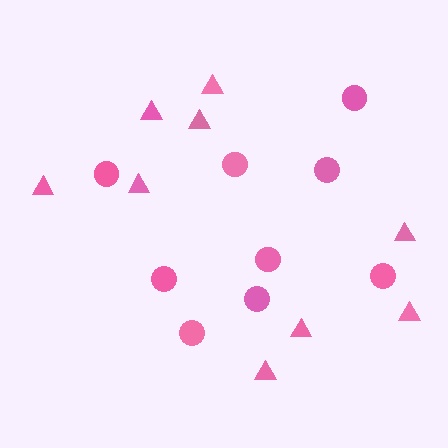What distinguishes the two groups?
There are 2 groups: one group of triangles (9) and one group of circles (9).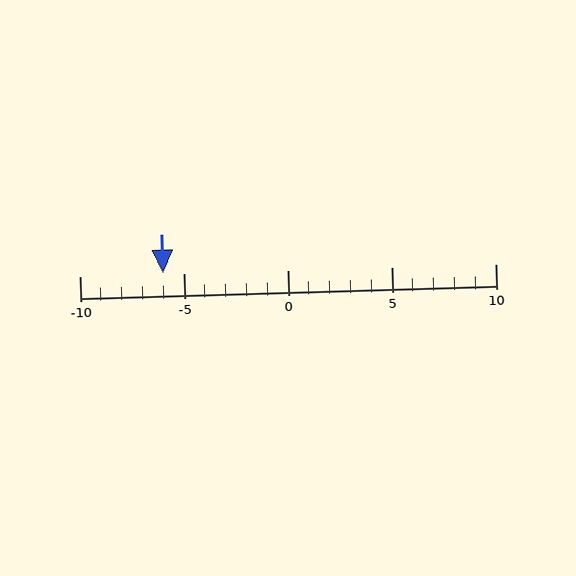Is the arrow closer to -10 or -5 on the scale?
The arrow is closer to -5.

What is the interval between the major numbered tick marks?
The major tick marks are spaced 5 units apart.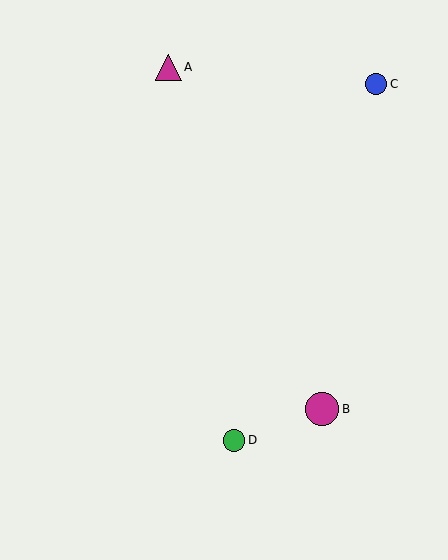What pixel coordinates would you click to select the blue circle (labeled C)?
Click at (376, 84) to select the blue circle C.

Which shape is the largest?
The magenta circle (labeled B) is the largest.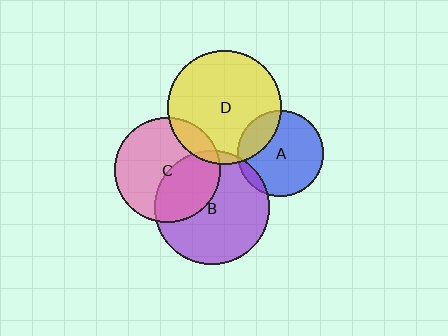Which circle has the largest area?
Circle D (yellow).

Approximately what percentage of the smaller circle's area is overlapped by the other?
Approximately 5%.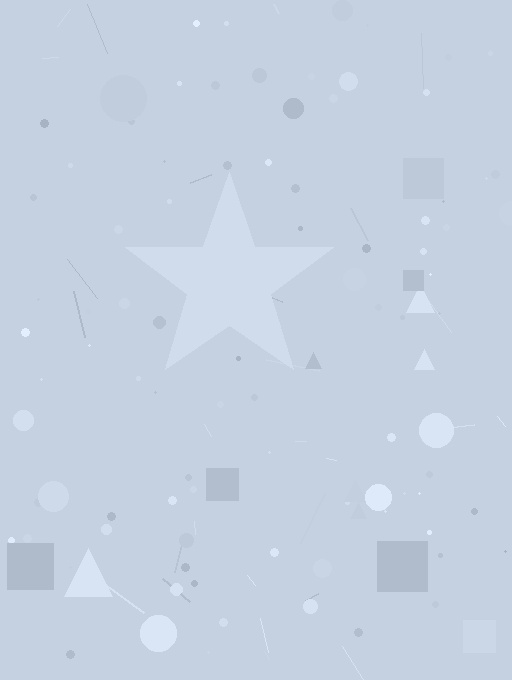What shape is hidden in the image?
A star is hidden in the image.